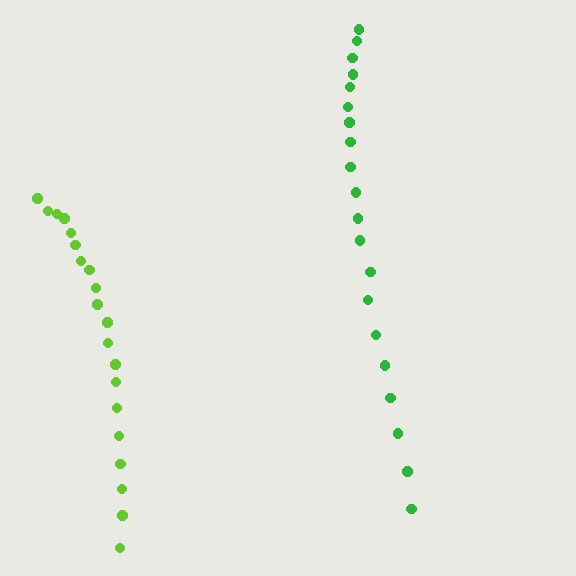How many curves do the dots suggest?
There are 2 distinct paths.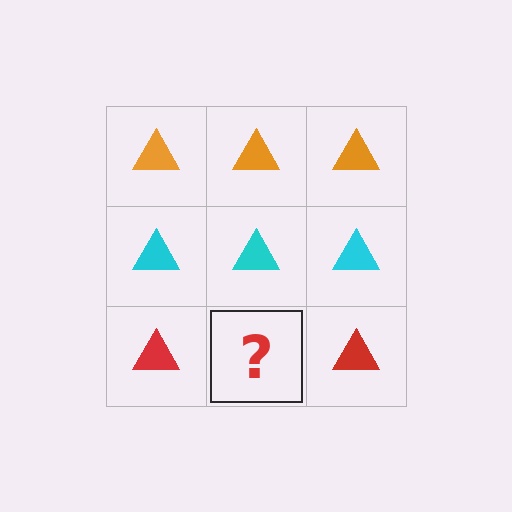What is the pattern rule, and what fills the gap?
The rule is that each row has a consistent color. The gap should be filled with a red triangle.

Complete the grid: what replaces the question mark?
The question mark should be replaced with a red triangle.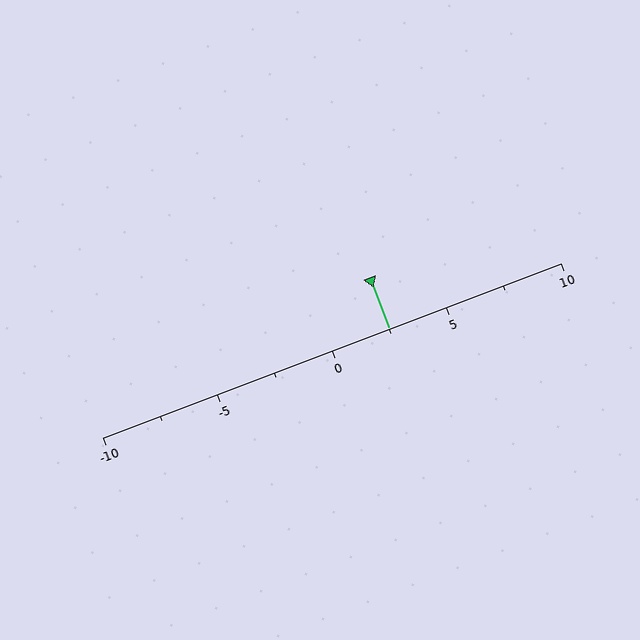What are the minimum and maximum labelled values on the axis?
The axis runs from -10 to 10.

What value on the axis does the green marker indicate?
The marker indicates approximately 2.5.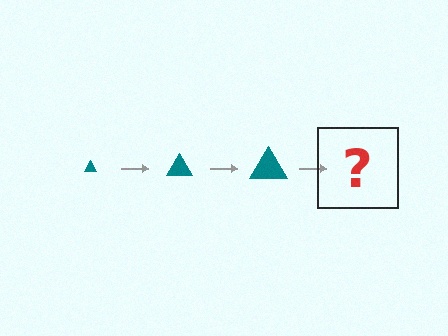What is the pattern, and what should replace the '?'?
The pattern is that the triangle gets progressively larger each step. The '?' should be a teal triangle, larger than the previous one.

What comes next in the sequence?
The next element should be a teal triangle, larger than the previous one.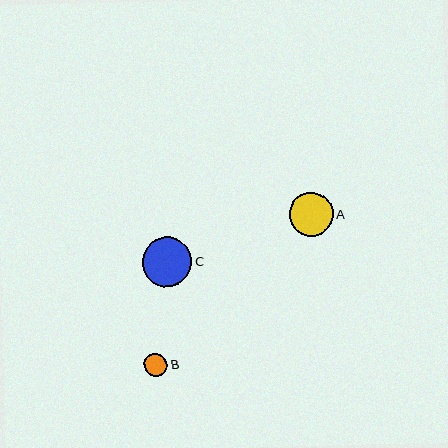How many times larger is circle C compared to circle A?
Circle C is approximately 1.1 times the size of circle A.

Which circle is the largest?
Circle C is the largest with a size of approximately 50 pixels.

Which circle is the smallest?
Circle B is the smallest with a size of approximately 23 pixels.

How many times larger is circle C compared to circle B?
Circle C is approximately 2.1 times the size of circle B.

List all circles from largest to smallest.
From largest to smallest: C, A, B.